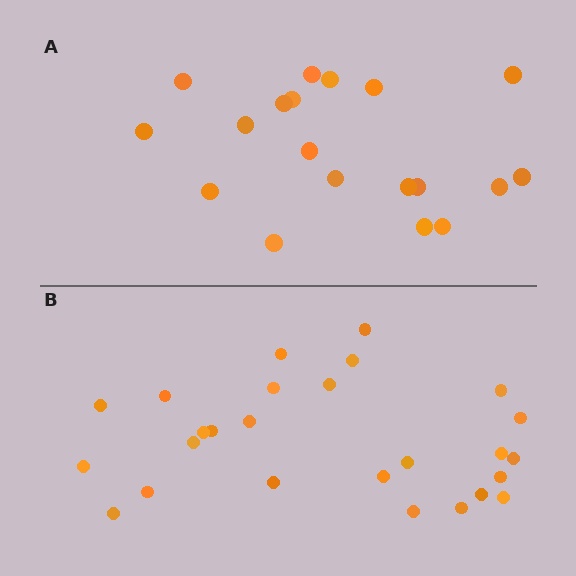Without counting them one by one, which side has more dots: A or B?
Region B (the bottom region) has more dots.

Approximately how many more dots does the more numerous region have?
Region B has roughly 8 or so more dots than region A.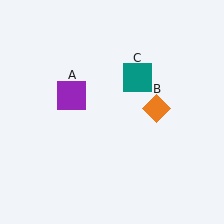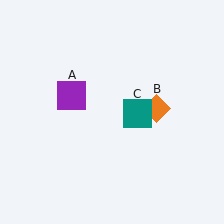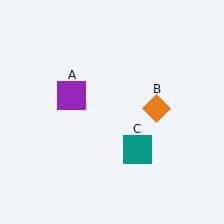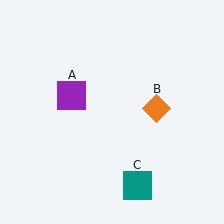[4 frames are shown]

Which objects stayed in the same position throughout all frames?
Purple square (object A) and orange diamond (object B) remained stationary.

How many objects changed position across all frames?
1 object changed position: teal square (object C).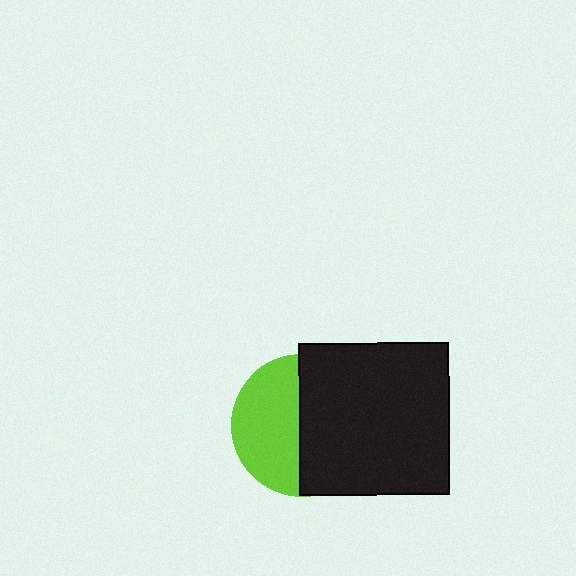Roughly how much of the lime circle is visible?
About half of it is visible (roughly 46%).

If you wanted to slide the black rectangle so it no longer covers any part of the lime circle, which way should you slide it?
Slide it right — that is the most direct way to separate the two shapes.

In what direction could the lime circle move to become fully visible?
The lime circle could move left. That would shift it out from behind the black rectangle entirely.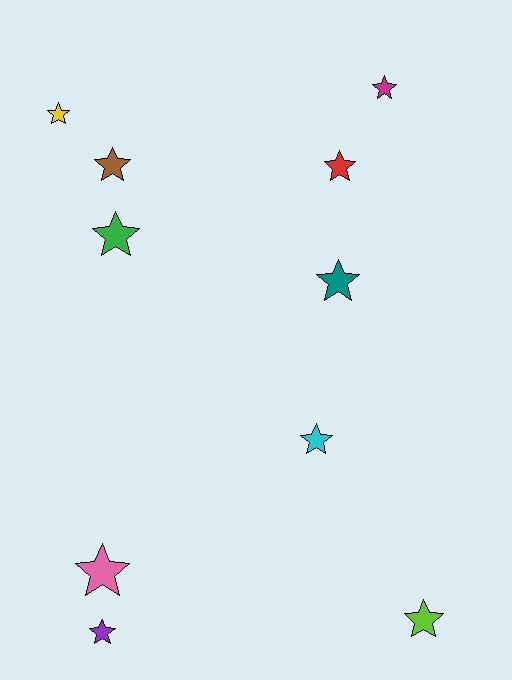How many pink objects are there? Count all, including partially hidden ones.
There is 1 pink object.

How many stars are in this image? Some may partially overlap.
There are 10 stars.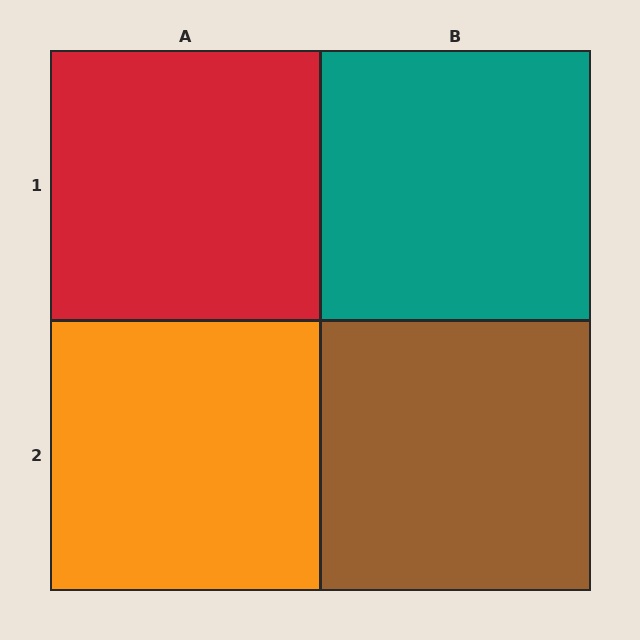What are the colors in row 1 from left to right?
Red, teal.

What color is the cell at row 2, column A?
Orange.